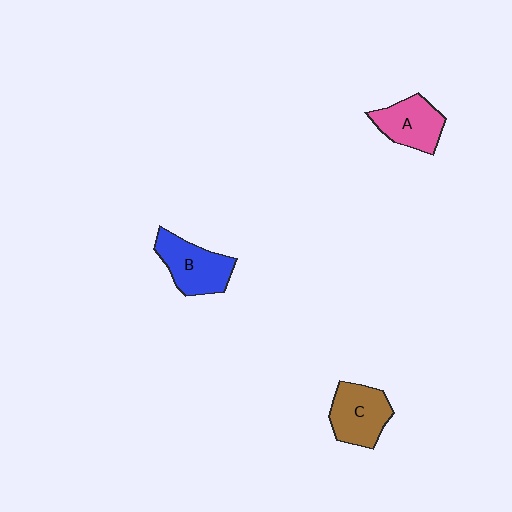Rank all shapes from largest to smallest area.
From largest to smallest: B (blue), C (brown), A (pink).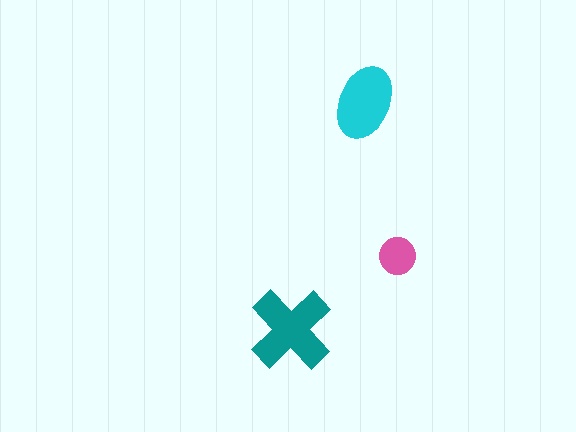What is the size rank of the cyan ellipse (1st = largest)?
2nd.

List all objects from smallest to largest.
The pink circle, the cyan ellipse, the teal cross.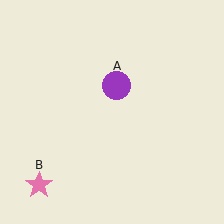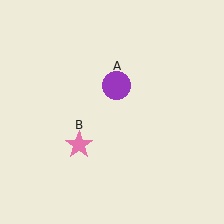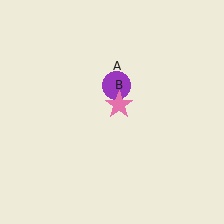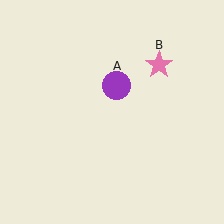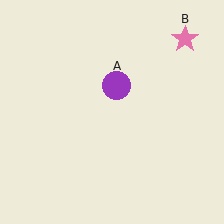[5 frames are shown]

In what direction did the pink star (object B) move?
The pink star (object B) moved up and to the right.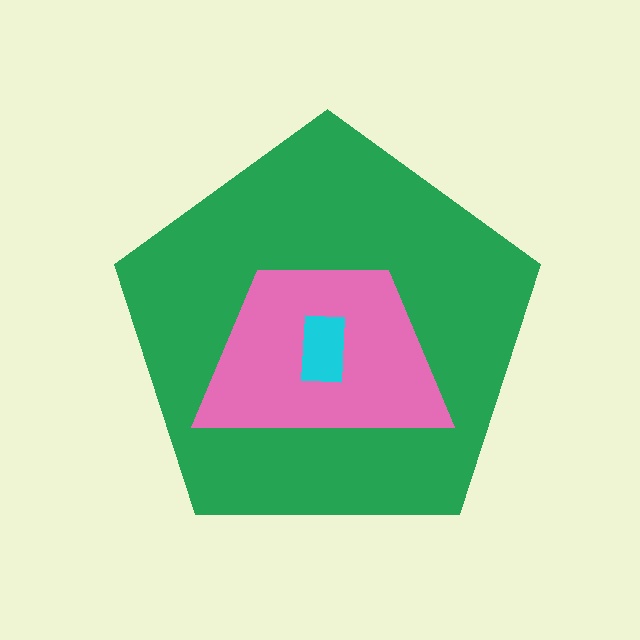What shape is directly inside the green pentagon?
The pink trapezoid.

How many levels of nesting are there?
3.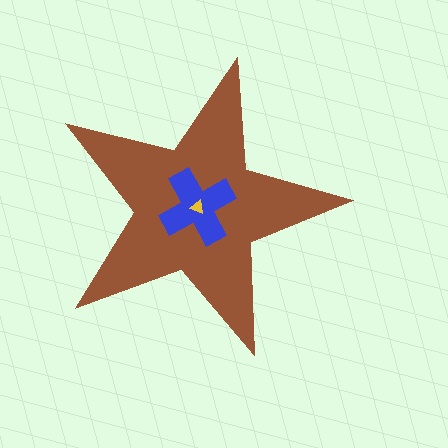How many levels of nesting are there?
3.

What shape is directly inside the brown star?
The blue cross.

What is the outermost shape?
The brown star.